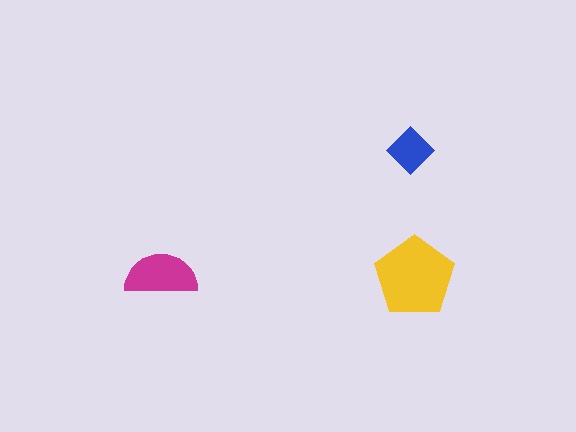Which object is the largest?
The yellow pentagon.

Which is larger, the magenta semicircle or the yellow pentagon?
The yellow pentagon.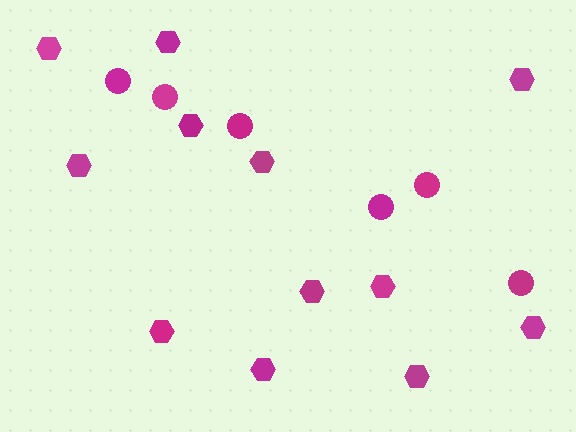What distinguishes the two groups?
There are 2 groups: one group of circles (6) and one group of hexagons (12).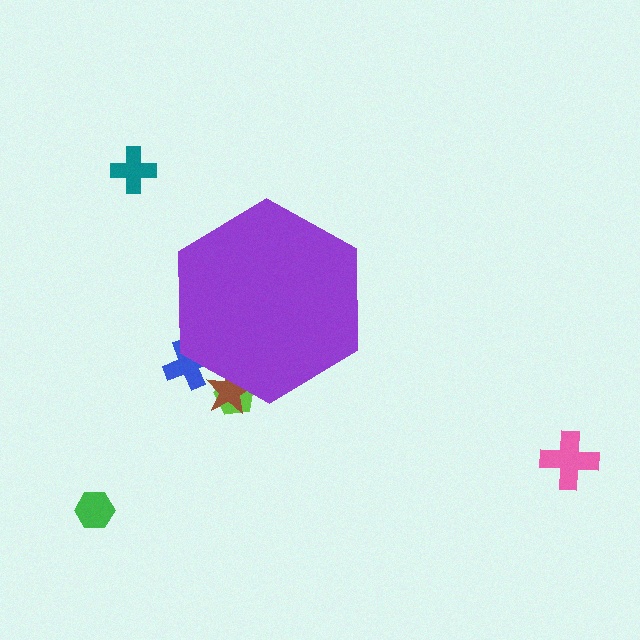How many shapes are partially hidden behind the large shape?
3 shapes are partially hidden.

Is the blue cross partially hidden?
Yes, the blue cross is partially hidden behind the purple hexagon.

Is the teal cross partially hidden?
No, the teal cross is fully visible.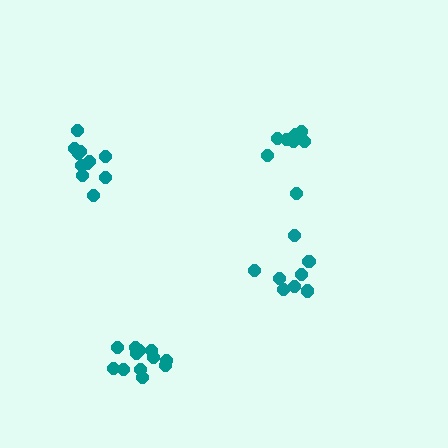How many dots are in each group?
Group 1: 9 dots, Group 2: 11 dots, Group 3: 8 dots, Group 4: 12 dots (40 total).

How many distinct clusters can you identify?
There are 4 distinct clusters.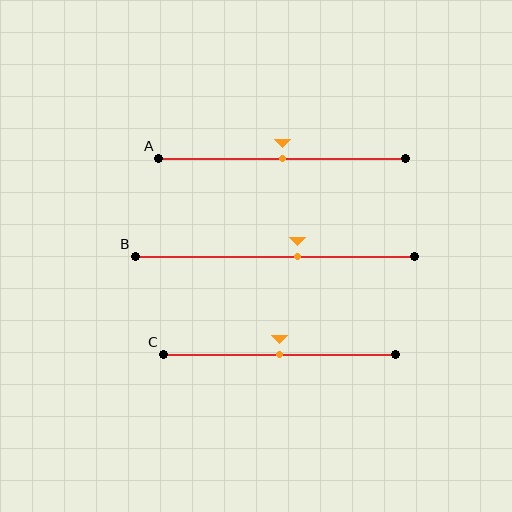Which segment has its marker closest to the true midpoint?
Segment A has its marker closest to the true midpoint.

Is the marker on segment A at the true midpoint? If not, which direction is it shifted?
Yes, the marker on segment A is at the true midpoint.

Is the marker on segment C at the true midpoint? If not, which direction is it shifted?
Yes, the marker on segment C is at the true midpoint.